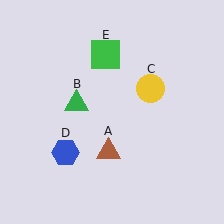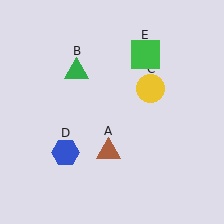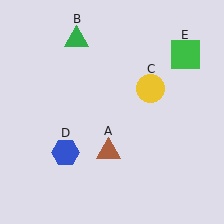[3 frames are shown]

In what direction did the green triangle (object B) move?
The green triangle (object B) moved up.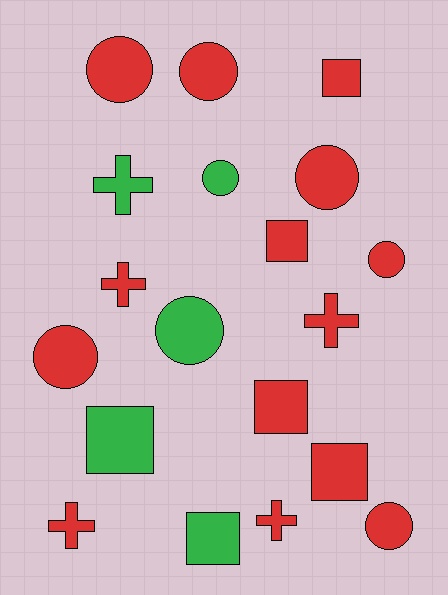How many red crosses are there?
There are 4 red crosses.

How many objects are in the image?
There are 19 objects.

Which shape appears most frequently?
Circle, with 8 objects.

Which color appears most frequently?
Red, with 14 objects.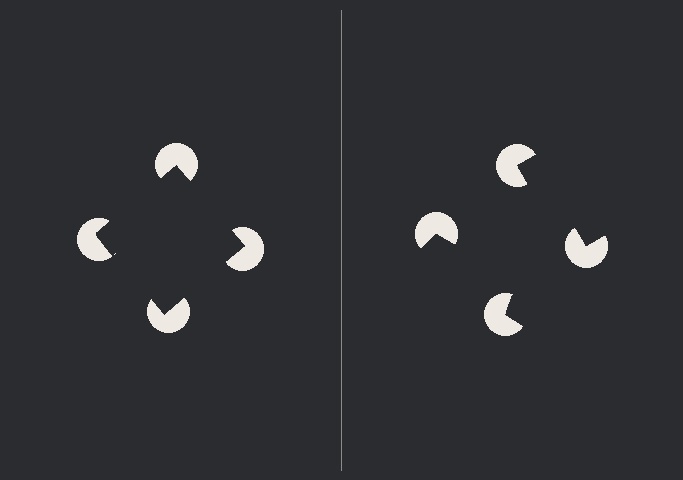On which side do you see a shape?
An illusory square appears on the left side. On the right side the wedge cuts are rotated, so no coherent shape forms.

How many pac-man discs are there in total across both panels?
8 — 4 on each side.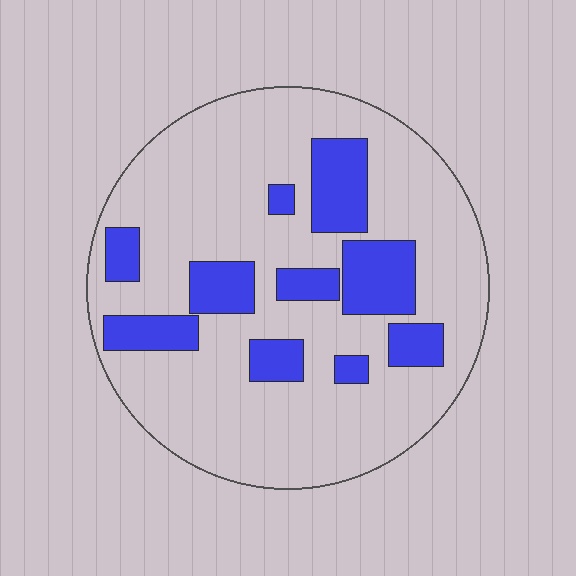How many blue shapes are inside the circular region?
10.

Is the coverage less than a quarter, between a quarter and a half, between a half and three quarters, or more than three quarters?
Less than a quarter.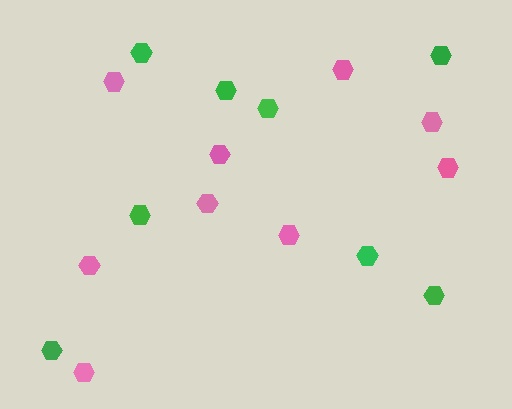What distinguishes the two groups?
There are 2 groups: one group of green hexagons (8) and one group of pink hexagons (9).